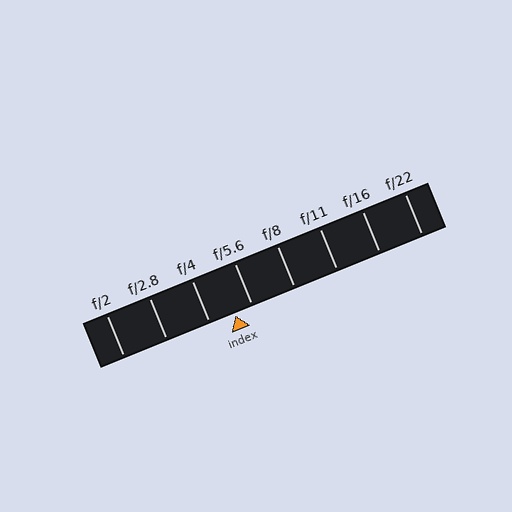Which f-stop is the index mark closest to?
The index mark is closest to f/5.6.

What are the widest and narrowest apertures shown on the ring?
The widest aperture shown is f/2 and the narrowest is f/22.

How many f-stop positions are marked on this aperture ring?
There are 8 f-stop positions marked.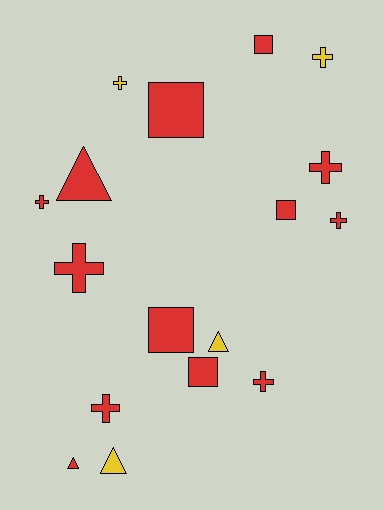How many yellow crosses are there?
There are 2 yellow crosses.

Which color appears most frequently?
Red, with 13 objects.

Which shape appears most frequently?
Cross, with 8 objects.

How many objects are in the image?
There are 17 objects.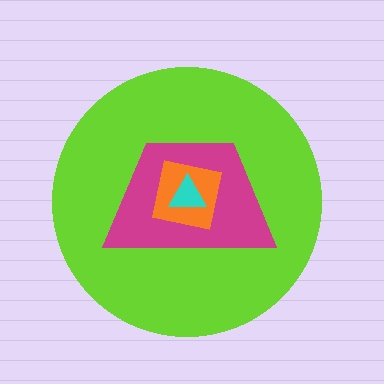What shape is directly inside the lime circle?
The magenta trapezoid.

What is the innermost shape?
The cyan triangle.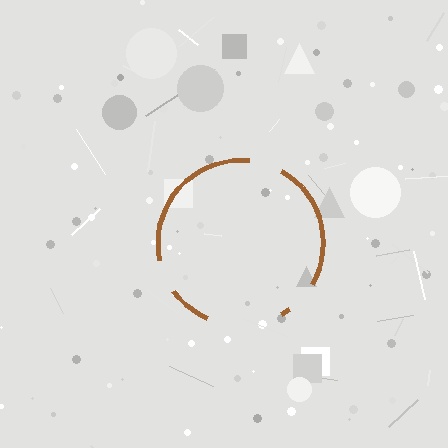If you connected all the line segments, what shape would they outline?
They would outline a circle.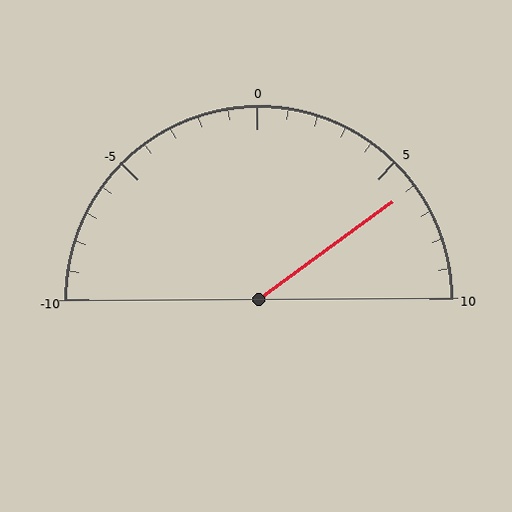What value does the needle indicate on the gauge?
The needle indicates approximately 6.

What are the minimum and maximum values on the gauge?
The gauge ranges from -10 to 10.